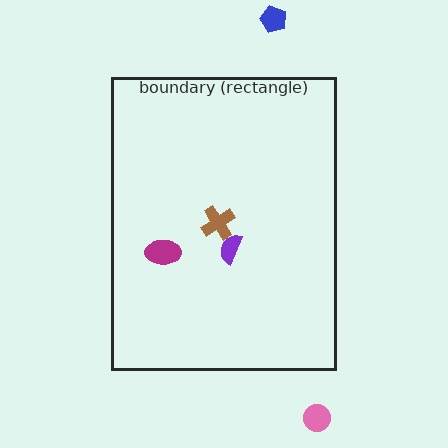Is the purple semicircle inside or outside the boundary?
Inside.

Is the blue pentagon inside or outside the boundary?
Outside.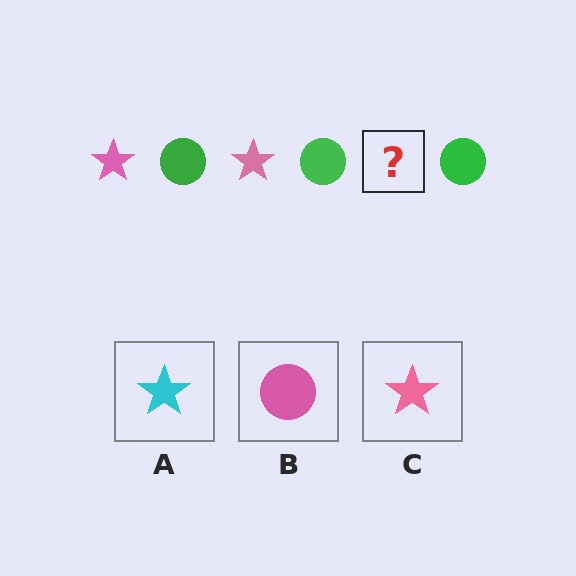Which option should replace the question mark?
Option C.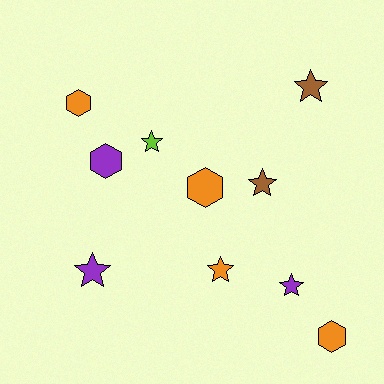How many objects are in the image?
There are 10 objects.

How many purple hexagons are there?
There is 1 purple hexagon.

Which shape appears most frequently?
Star, with 6 objects.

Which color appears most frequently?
Orange, with 4 objects.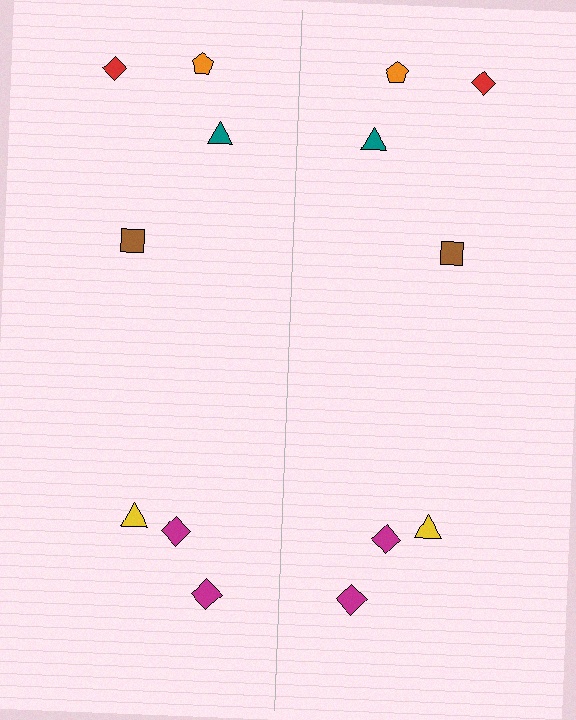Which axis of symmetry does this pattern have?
The pattern has a vertical axis of symmetry running through the center of the image.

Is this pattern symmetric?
Yes, this pattern has bilateral (reflection) symmetry.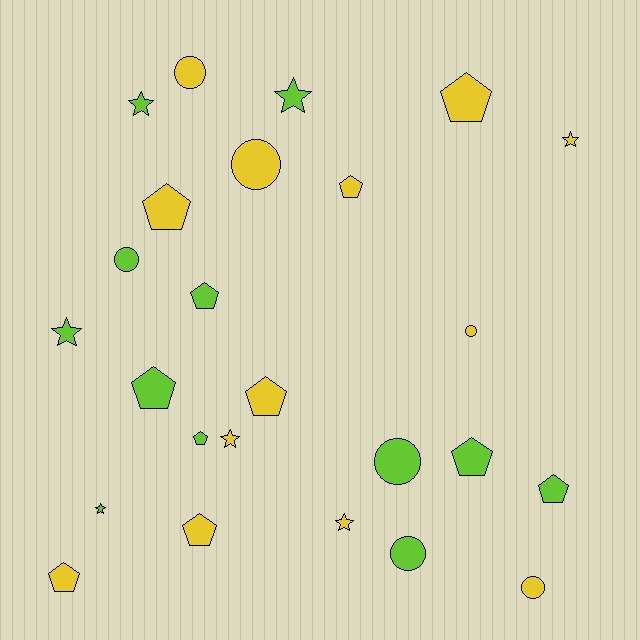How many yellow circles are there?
There are 4 yellow circles.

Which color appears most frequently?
Yellow, with 13 objects.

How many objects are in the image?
There are 25 objects.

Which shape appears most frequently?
Pentagon, with 11 objects.